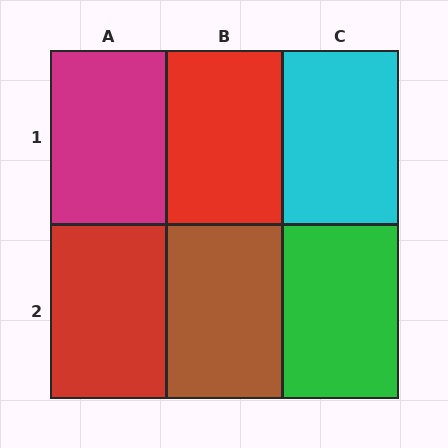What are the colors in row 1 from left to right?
Magenta, red, cyan.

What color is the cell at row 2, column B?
Brown.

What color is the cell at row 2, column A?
Red.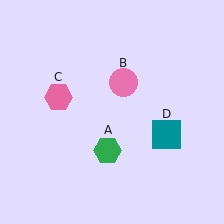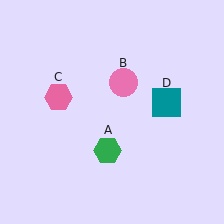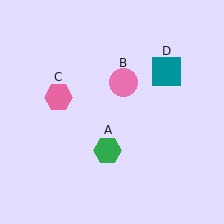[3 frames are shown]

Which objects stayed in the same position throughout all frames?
Green hexagon (object A) and pink circle (object B) and pink hexagon (object C) remained stationary.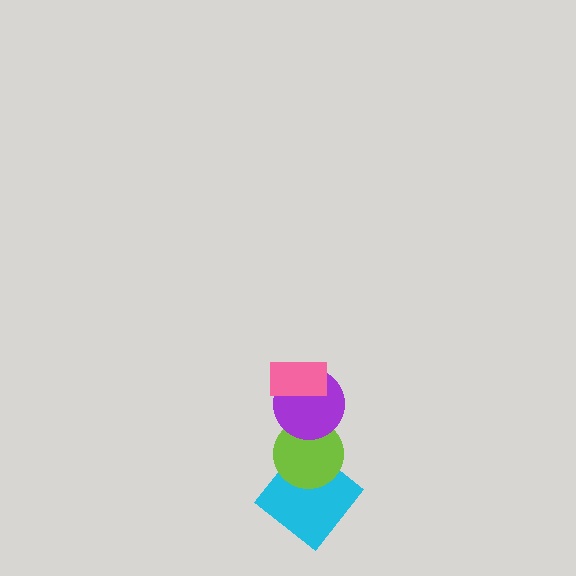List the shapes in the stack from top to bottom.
From top to bottom: the pink rectangle, the purple circle, the lime circle, the cyan diamond.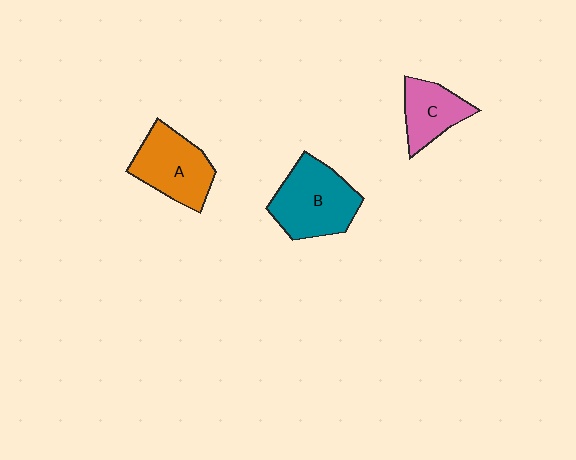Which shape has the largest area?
Shape B (teal).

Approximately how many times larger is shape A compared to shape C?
Approximately 1.4 times.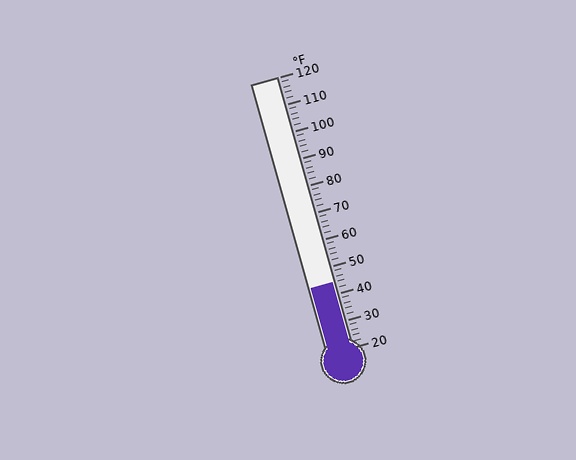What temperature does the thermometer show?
The thermometer shows approximately 44°F.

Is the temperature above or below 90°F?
The temperature is below 90°F.